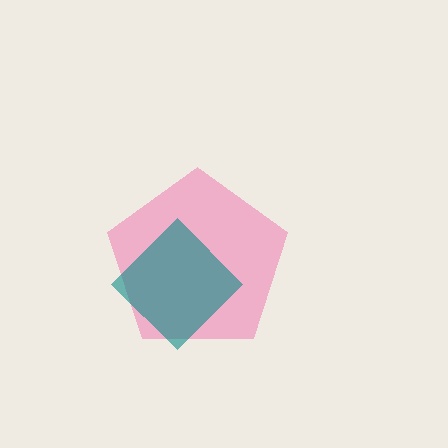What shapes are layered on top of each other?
The layered shapes are: a pink pentagon, a teal diamond.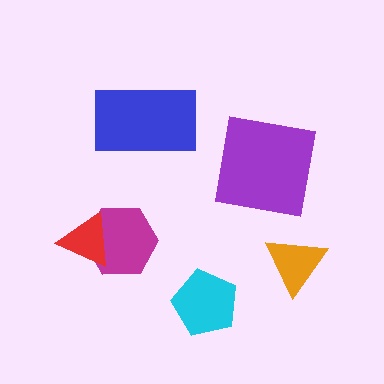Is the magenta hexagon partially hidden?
Yes, it is partially covered by another shape.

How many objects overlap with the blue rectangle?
0 objects overlap with the blue rectangle.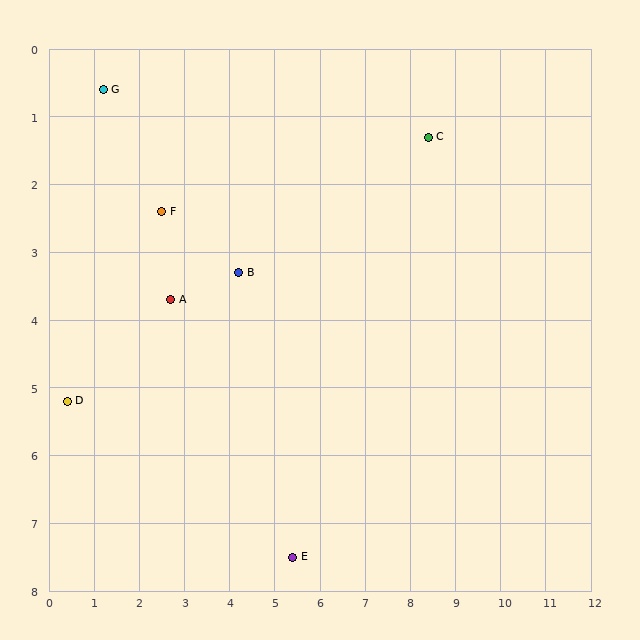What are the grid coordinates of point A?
Point A is at approximately (2.7, 3.7).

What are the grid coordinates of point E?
Point E is at approximately (5.4, 7.5).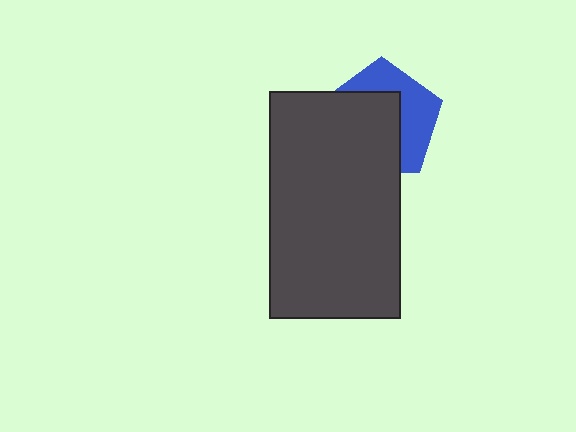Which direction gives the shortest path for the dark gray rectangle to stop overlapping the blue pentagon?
Moving toward the lower-left gives the shortest separation.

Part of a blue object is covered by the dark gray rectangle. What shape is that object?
It is a pentagon.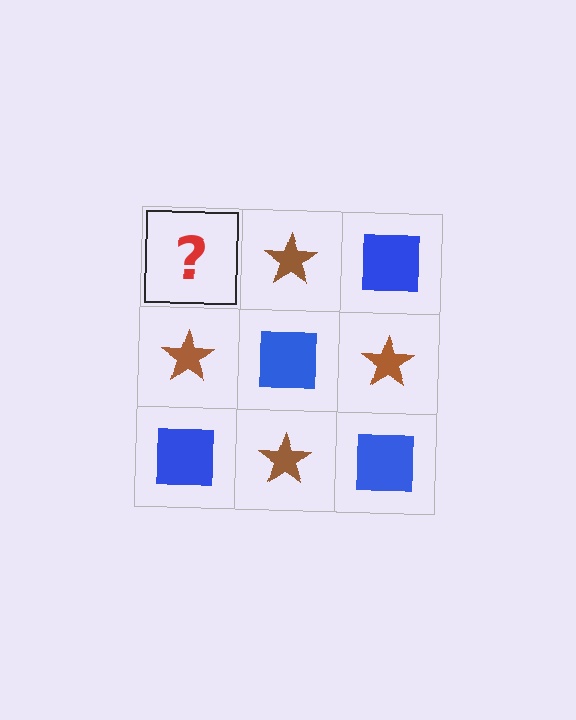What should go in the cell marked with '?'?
The missing cell should contain a blue square.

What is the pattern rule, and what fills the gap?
The rule is that it alternates blue square and brown star in a checkerboard pattern. The gap should be filled with a blue square.